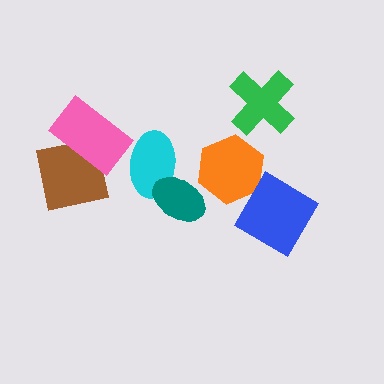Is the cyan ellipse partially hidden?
Yes, it is partially covered by another shape.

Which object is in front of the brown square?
The pink rectangle is in front of the brown square.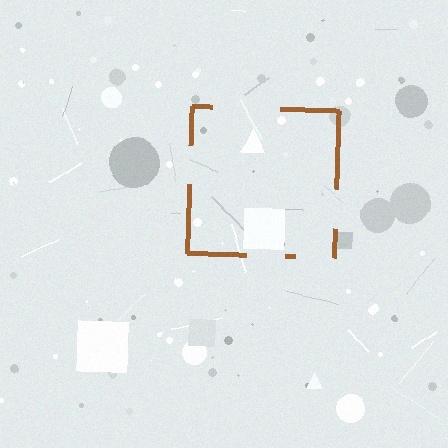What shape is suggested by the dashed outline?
The dashed outline suggests a square.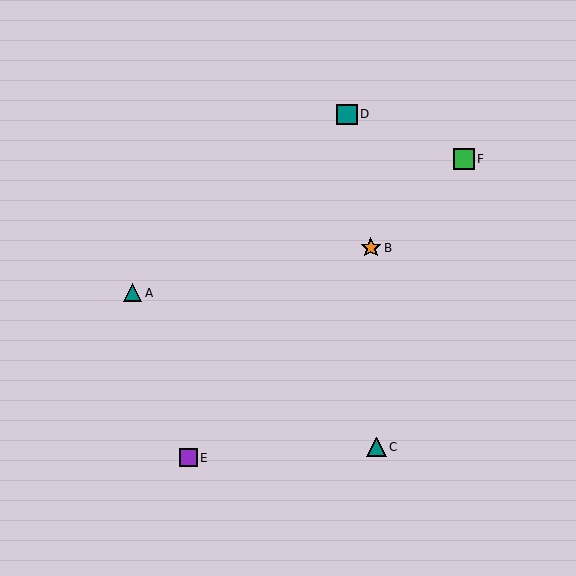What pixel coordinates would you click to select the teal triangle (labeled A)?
Click at (133, 293) to select the teal triangle A.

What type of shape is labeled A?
Shape A is a teal triangle.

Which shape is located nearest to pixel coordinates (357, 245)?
The orange star (labeled B) at (371, 248) is nearest to that location.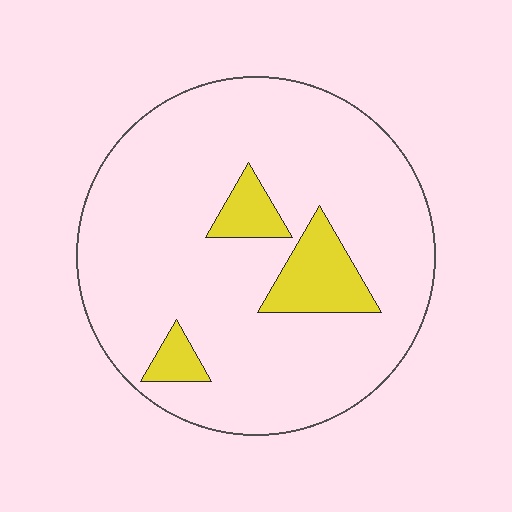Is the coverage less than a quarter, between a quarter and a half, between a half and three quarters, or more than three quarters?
Less than a quarter.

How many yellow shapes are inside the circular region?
3.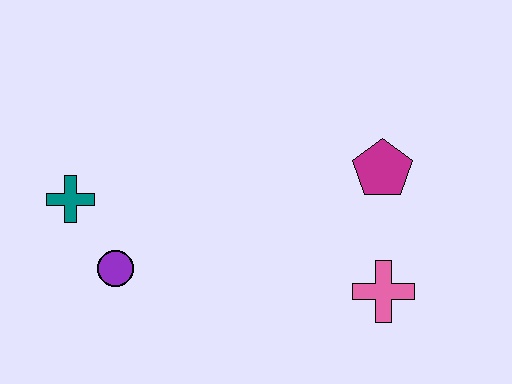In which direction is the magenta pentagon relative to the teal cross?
The magenta pentagon is to the right of the teal cross.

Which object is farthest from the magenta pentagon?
The teal cross is farthest from the magenta pentagon.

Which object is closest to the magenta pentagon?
The pink cross is closest to the magenta pentagon.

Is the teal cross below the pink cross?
No